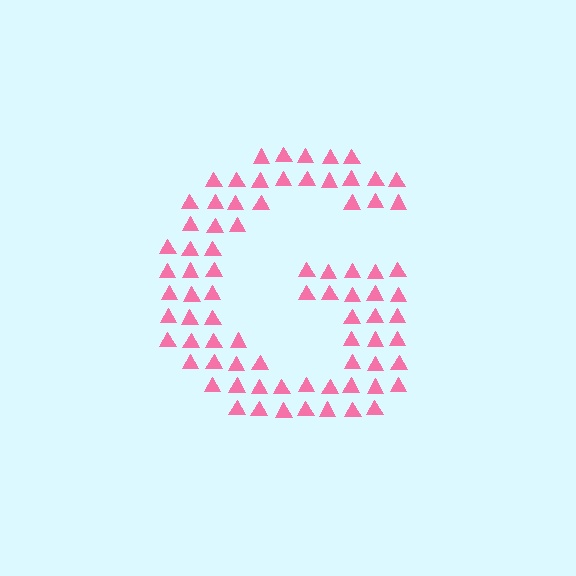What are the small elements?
The small elements are triangles.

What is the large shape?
The large shape is the letter G.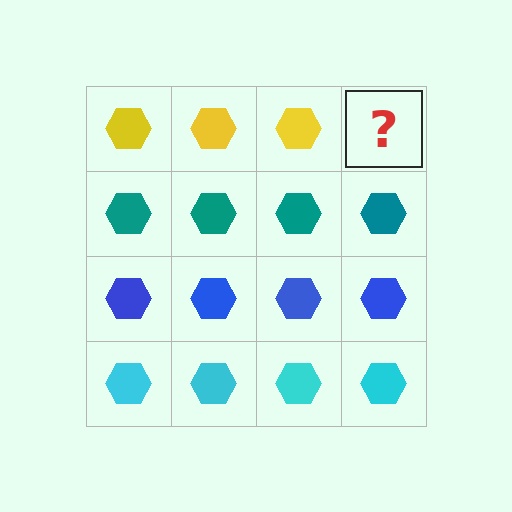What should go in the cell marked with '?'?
The missing cell should contain a yellow hexagon.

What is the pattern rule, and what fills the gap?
The rule is that each row has a consistent color. The gap should be filled with a yellow hexagon.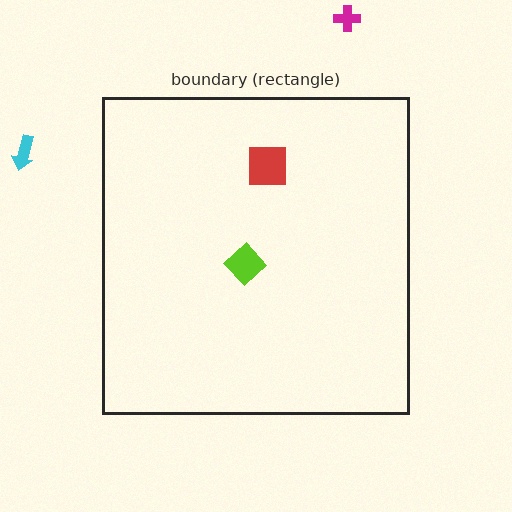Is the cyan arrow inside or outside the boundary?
Outside.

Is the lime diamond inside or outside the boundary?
Inside.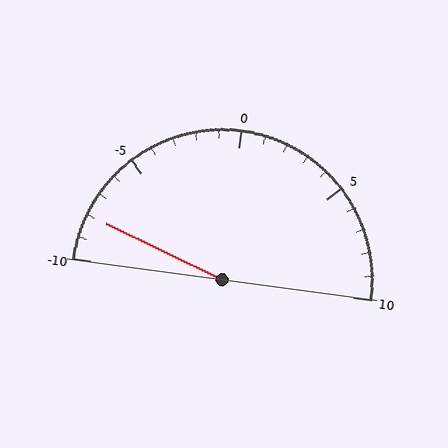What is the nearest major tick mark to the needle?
The nearest major tick mark is -10.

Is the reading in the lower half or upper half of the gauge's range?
The reading is in the lower half of the range (-10 to 10).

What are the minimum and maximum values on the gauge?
The gauge ranges from -10 to 10.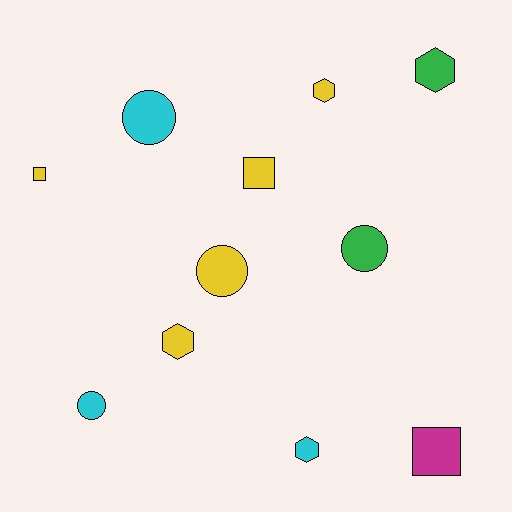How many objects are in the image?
There are 11 objects.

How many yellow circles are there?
There is 1 yellow circle.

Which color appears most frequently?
Yellow, with 5 objects.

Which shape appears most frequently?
Circle, with 4 objects.